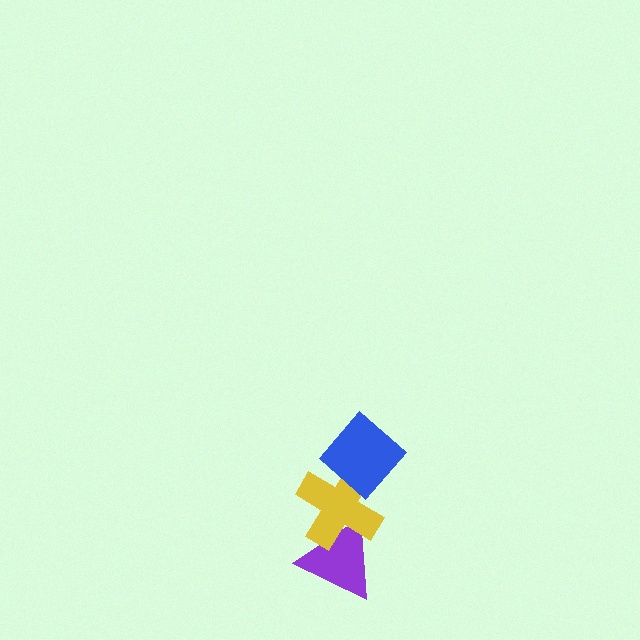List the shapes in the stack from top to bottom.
From top to bottom: the blue diamond, the yellow cross, the purple triangle.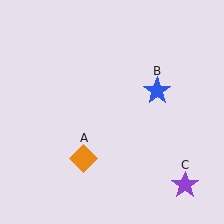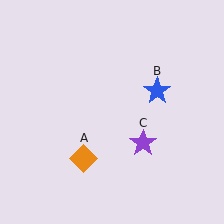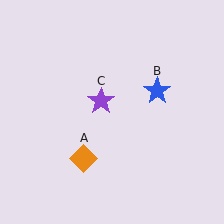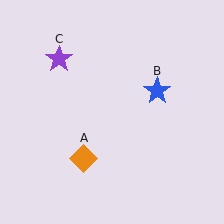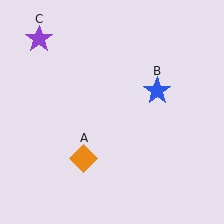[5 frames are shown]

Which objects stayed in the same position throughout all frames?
Orange diamond (object A) and blue star (object B) remained stationary.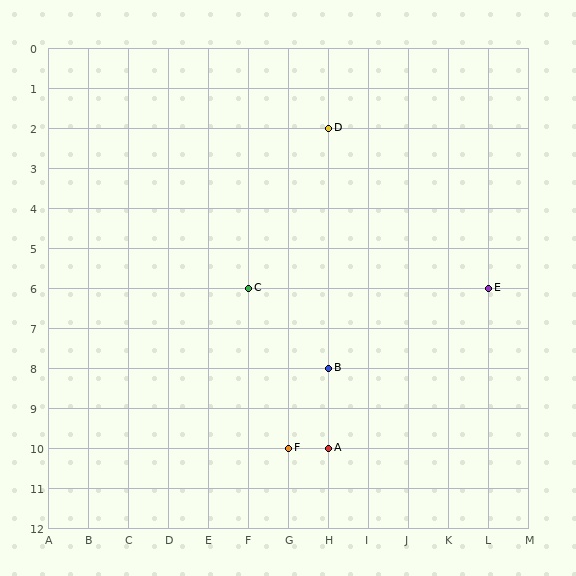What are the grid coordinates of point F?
Point F is at grid coordinates (G, 10).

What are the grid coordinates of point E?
Point E is at grid coordinates (L, 6).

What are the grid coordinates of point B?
Point B is at grid coordinates (H, 8).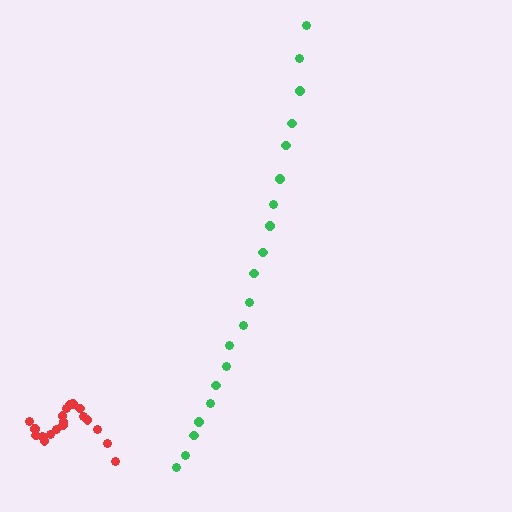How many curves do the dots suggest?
There are 2 distinct paths.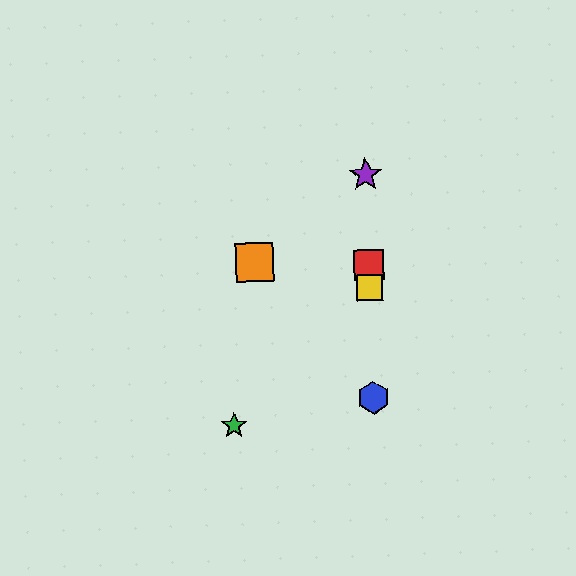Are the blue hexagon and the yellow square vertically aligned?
Yes, both are at x≈374.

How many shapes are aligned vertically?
4 shapes (the red square, the blue hexagon, the yellow square, the purple star) are aligned vertically.